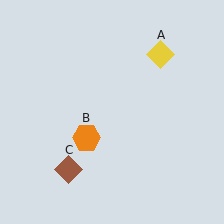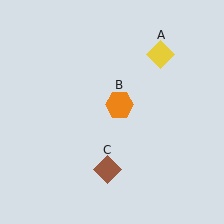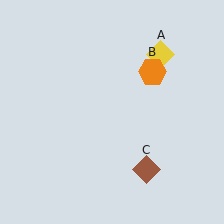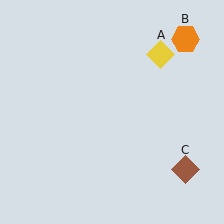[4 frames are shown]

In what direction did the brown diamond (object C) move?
The brown diamond (object C) moved right.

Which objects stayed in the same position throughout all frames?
Yellow diamond (object A) remained stationary.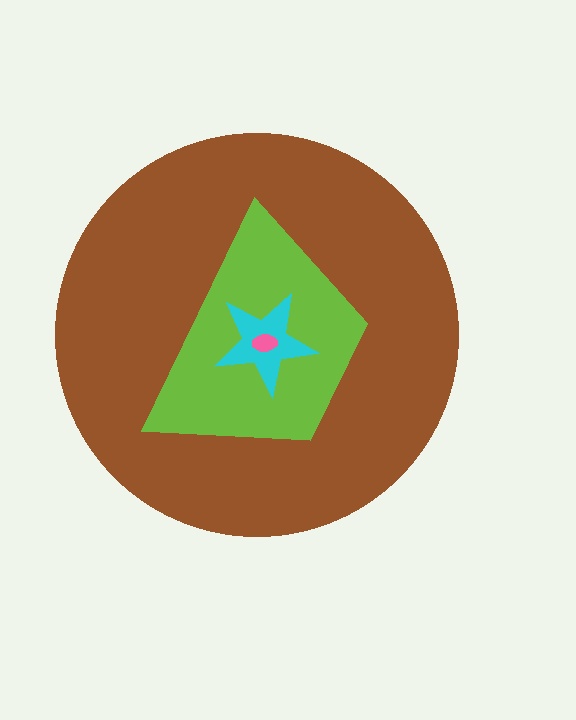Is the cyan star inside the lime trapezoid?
Yes.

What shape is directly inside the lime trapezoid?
The cyan star.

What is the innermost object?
The pink ellipse.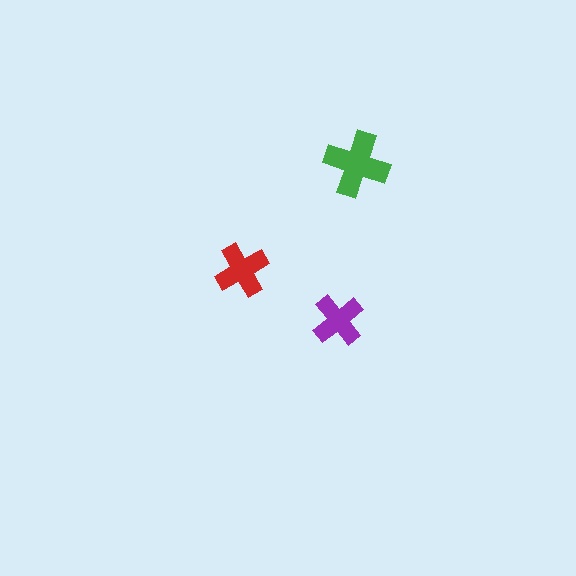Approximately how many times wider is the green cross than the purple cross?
About 1.5 times wider.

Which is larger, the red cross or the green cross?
The green one.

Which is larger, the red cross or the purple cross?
The red one.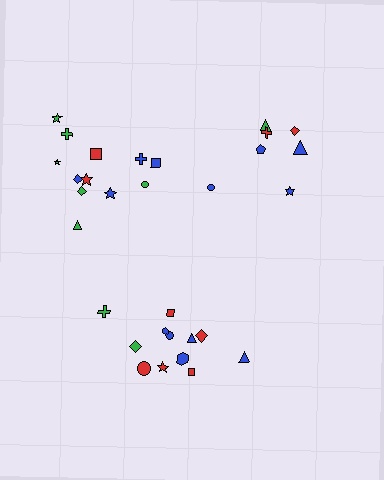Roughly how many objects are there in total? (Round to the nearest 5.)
Roughly 30 objects in total.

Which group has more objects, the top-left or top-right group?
The top-left group.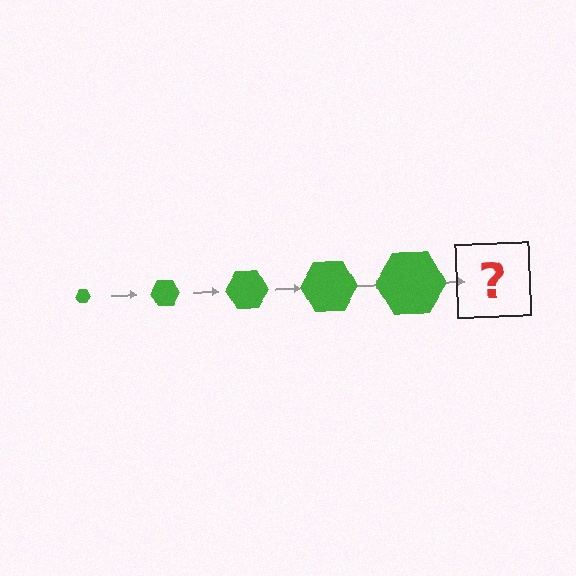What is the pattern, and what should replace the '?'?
The pattern is that the hexagon gets progressively larger each step. The '?' should be a green hexagon, larger than the previous one.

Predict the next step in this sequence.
The next step is a green hexagon, larger than the previous one.